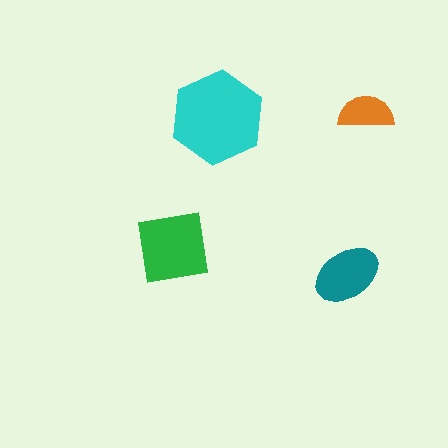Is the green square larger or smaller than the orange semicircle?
Larger.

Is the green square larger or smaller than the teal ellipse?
Larger.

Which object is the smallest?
The orange semicircle.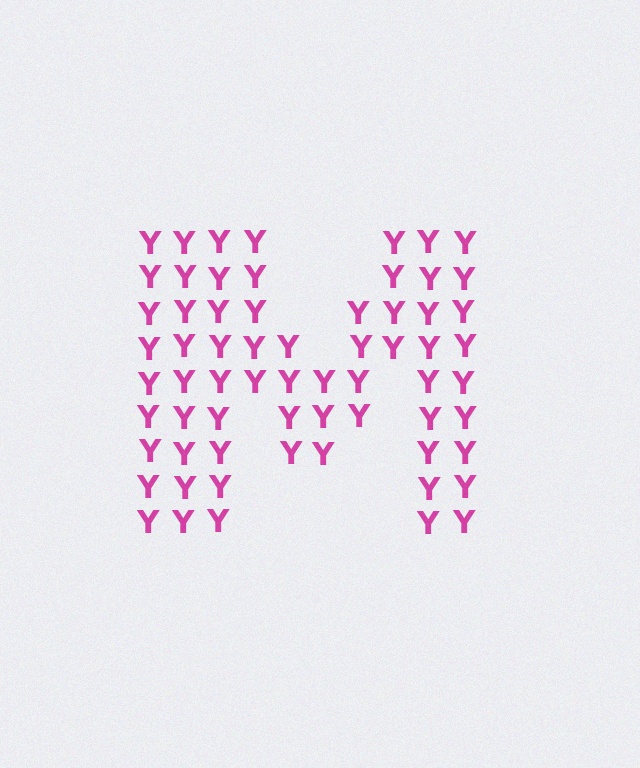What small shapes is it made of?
It is made of small letter Y's.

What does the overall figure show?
The overall figure shows the letter M.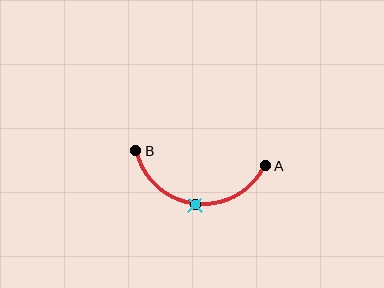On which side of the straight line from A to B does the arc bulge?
The arc bulges below the straight line connecting A and B.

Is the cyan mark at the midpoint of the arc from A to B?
Yes. The cyan mark lies on the arc at equal arc-length from both A and B — it is the arc midpoint.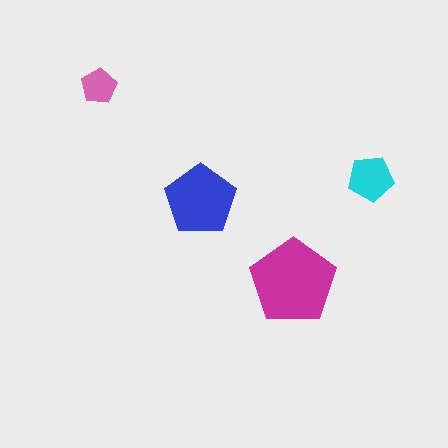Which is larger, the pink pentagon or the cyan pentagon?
The cyan one.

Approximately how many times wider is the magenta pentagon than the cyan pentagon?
About 2 times wider.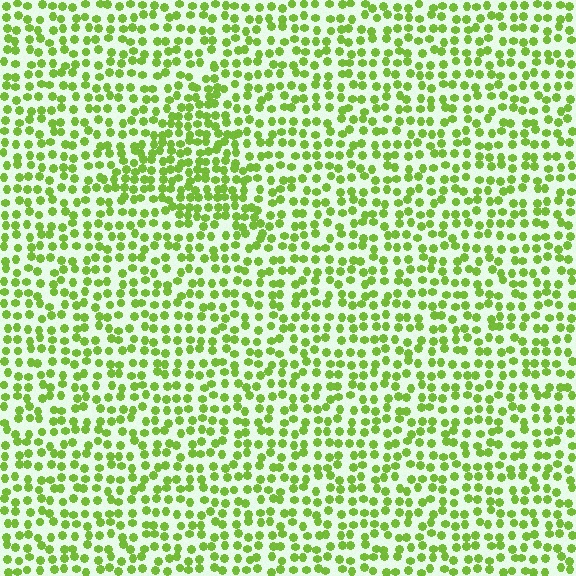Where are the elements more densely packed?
The elements are more densely packed inside the triangle boundary.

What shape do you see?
I see a triangle.